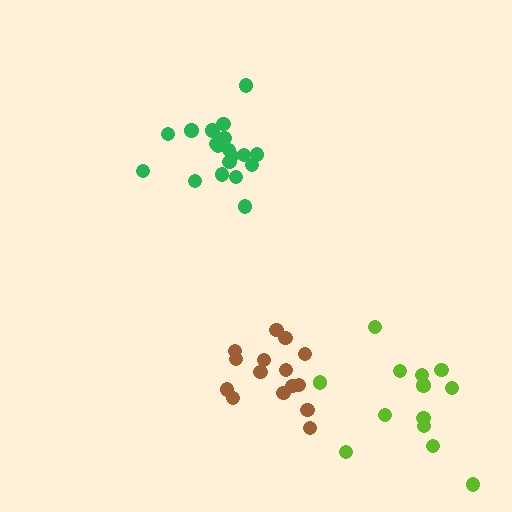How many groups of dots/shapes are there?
There are 3 groups.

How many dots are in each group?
Group 1: 15 dots, Group 2: 19 dots, Group 3: 13 dots (47 total).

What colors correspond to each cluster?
The clusters are colored: brown, green, lime.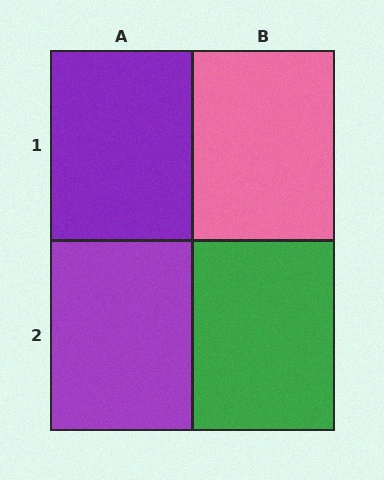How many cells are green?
1 cell is green.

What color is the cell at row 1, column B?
Pink.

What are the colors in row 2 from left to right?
Purple, green.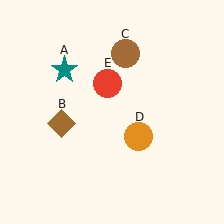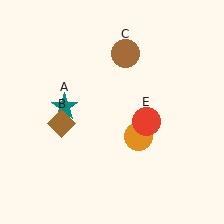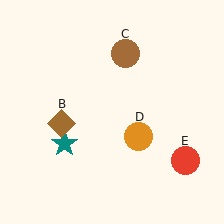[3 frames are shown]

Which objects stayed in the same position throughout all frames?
Brown diamond (object B) and brown circle (object C) and orange circle (object D) remained stationary.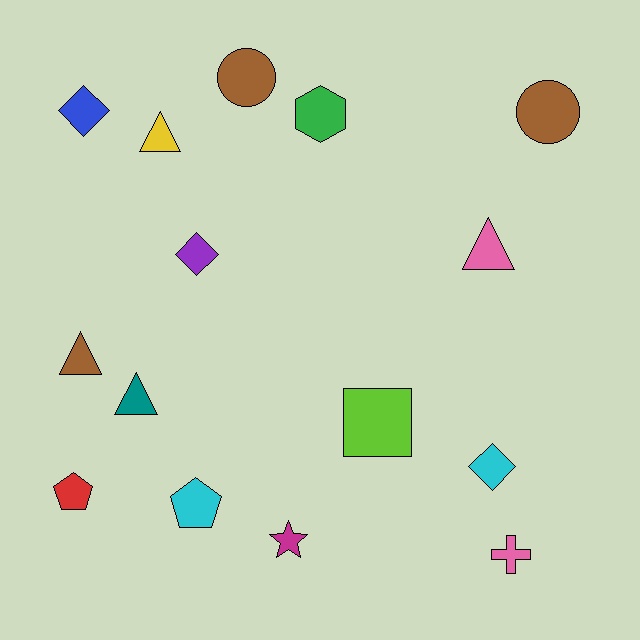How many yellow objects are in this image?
There is 1 yellow object.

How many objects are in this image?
There are 15 objects.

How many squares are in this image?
There is 1 square.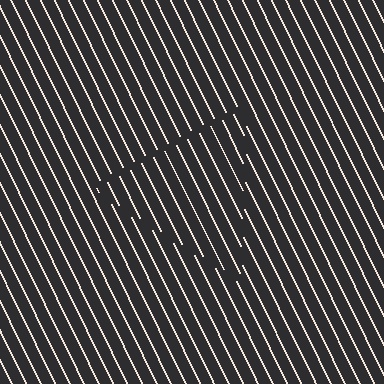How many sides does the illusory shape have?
3 sides — the line-ends trace a triangle.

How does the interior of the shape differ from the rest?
The interior of the shape contains the same grating, shifted by half a period — the contour is defined by the phase discontinuity where line-ends from the inner and outer gratings abut.